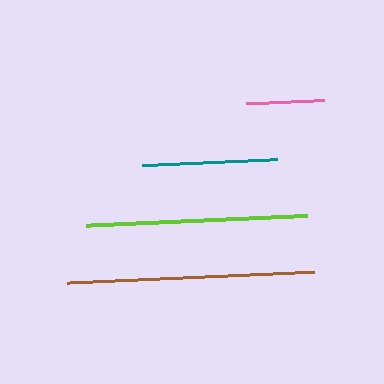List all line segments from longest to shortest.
From longest to shortest: brown, lime, teal, pink.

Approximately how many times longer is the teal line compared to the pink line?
The teal line is approximately 1.7 times the length of the pink line.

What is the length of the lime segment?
The lime segment is approximately 222 pixels long.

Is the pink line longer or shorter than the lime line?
The lime line is longer than the pink line.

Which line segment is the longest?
The brown line is the longest at approximately 247 pixels.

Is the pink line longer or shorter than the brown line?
The brown line is longer than the pink line.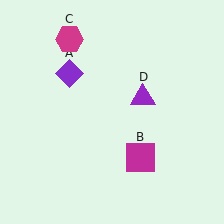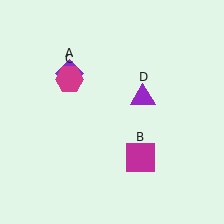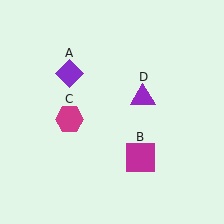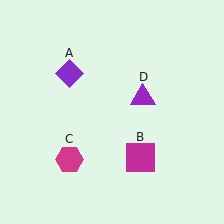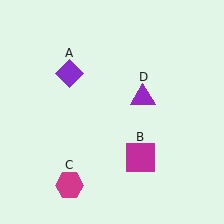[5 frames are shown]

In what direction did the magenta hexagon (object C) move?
The magenta hexagon (object C) moved down.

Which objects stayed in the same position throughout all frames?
Purple diamond (object A) and magenta square (object B) and purple triangle (object D) remained stationary.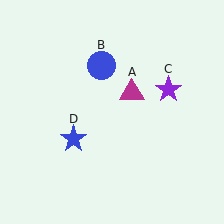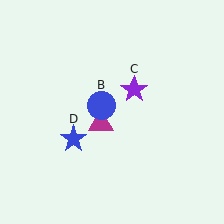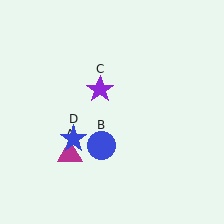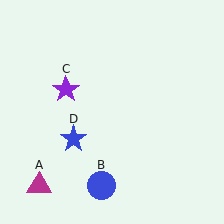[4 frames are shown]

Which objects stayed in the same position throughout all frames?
Blue star (object D) remained stationary.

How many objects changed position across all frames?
3 objects changed position: magenta triangle (object A), blue circle (object B), purple star (object C).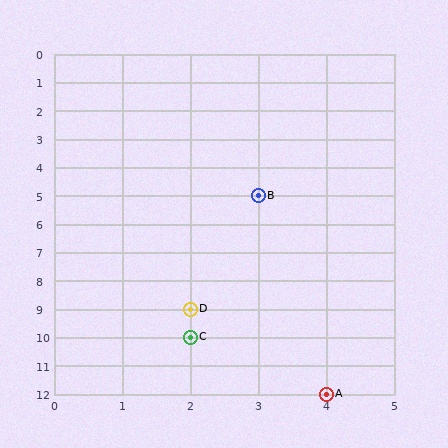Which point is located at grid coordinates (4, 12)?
Point A is at (4, 12).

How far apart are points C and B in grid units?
Points C and B are 1 column and 5 rows apart (about 5.1 grid units diagonally).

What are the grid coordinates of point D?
Point D is at grid coordinates (2, 9).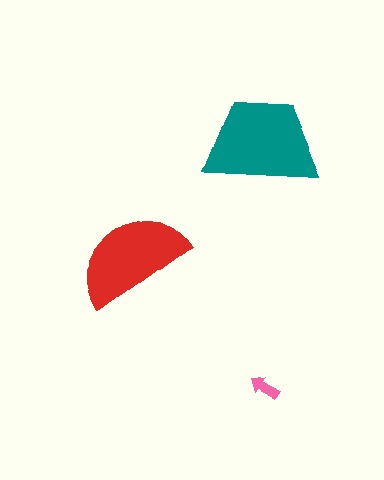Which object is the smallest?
The pink arrow.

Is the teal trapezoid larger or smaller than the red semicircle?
Larger.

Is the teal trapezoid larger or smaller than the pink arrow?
Larger.